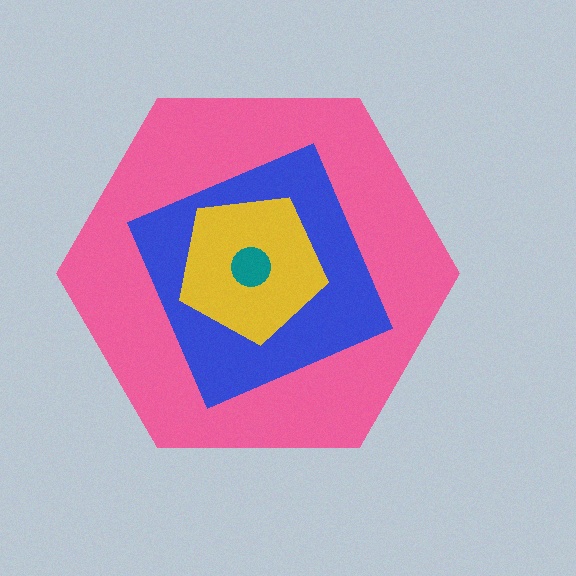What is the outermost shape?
The pink hexagon.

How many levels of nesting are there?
4.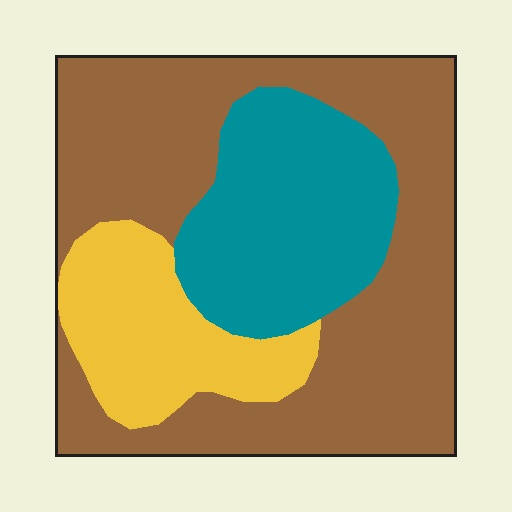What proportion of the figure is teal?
Teal takes up about one quarter (1/4) of the figure.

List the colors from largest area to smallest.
From largest to smallest: brown, teal, yellow.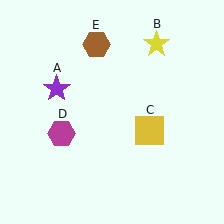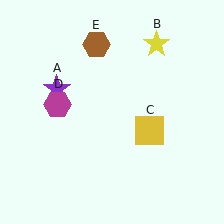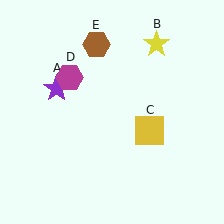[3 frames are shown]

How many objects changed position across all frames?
1 object changed position: magenta hexagon (object D).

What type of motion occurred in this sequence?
The magenta hexagon (object D) rotated clockwise around the center of the scene.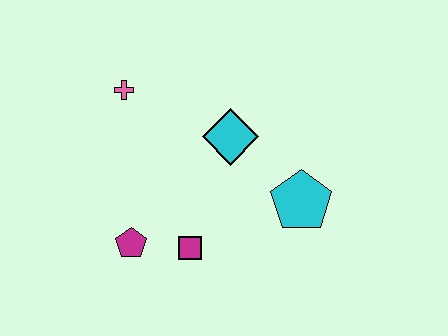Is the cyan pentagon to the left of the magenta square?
No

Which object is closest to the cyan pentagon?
The cyan diamond is closest to the cyan pentagon.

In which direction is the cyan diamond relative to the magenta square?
The cyan diamond is above the magenta square.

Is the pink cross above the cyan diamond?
Yes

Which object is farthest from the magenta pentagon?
The cyan pentagon is farthest from the magenta pentagon.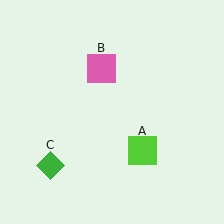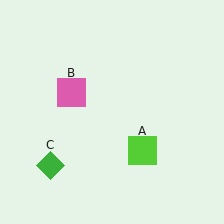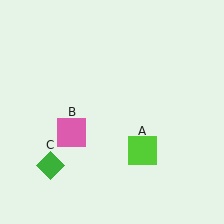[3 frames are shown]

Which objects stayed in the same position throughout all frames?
Lime square (object A) and green diamond (object C) remained stationary.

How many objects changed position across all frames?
1 object changed position: pink square (object B).